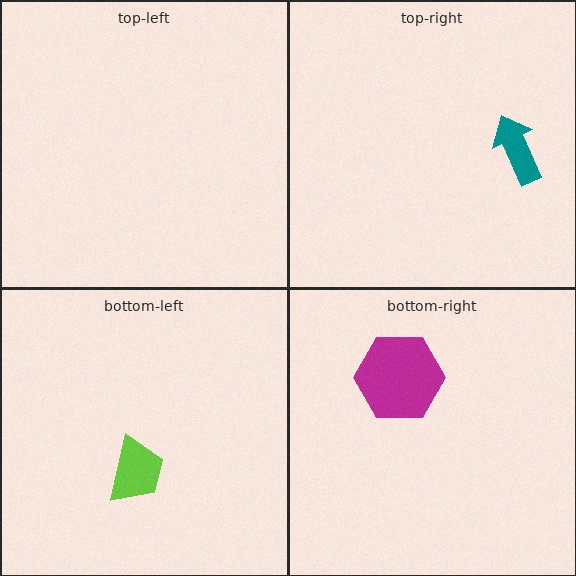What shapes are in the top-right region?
The teal arrow.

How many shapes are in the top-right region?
1.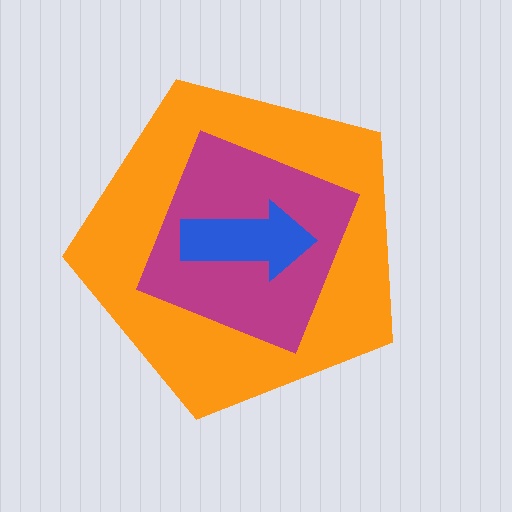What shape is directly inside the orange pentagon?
The magenta square.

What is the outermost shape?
The orange pentagon.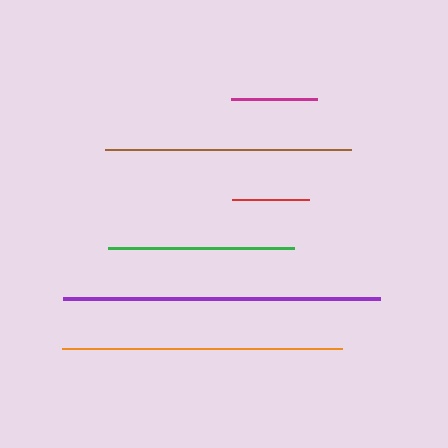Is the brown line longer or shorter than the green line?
The brown line is longer than the green line.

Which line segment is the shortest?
The red line is the shortest at approximately 77 pixels.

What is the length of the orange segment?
The orange segment is approximately 280 pixels long.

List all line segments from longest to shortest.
From longest to shortest: purple, orange, brown, green, magenta, red.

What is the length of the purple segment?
The purple segment is approximately 316 pixels long.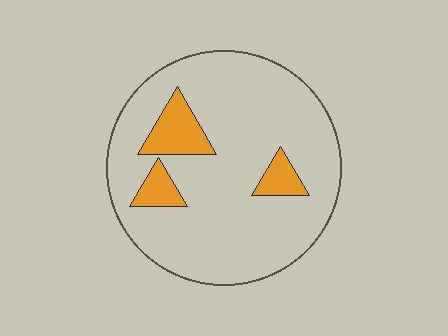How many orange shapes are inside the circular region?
3.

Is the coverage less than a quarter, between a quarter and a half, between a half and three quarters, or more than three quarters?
Less than a quarter.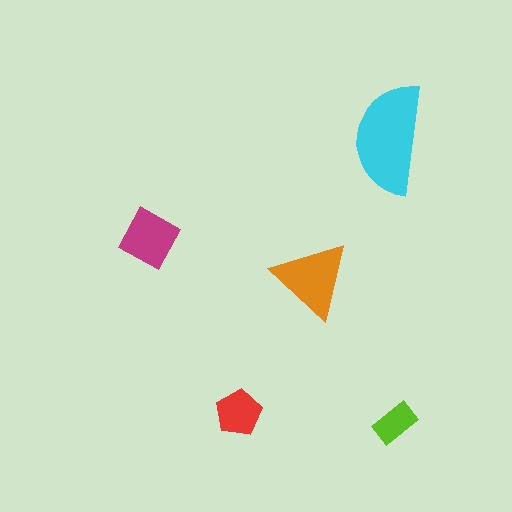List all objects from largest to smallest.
The cyan semicircle, the orange triangle, the magenta square, the red pentagon, the lime rectangle.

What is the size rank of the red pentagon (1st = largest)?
4th.